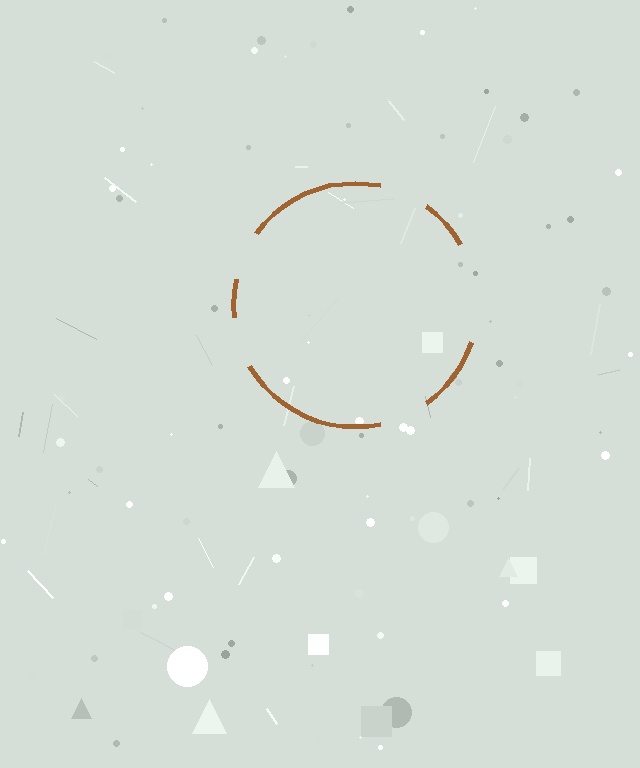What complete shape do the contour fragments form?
The contour fragments form a circle.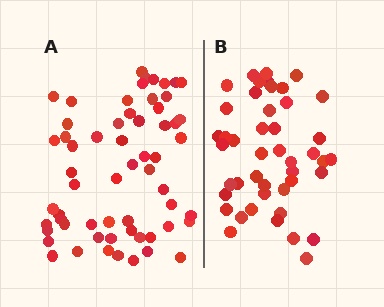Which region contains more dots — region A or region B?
Region A (the left region) has more dots.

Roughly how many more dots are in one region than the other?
Region A has approximately 15 more dots than region B.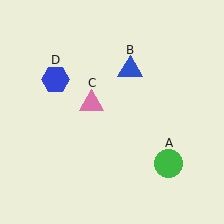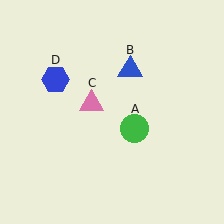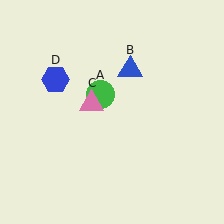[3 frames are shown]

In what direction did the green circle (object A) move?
The green circle (object A) moved up and to the left.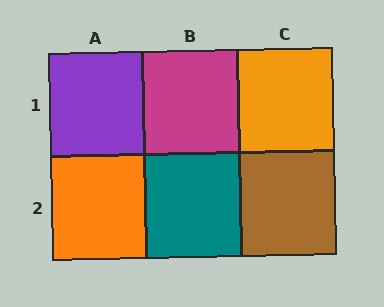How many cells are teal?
1 cell is teal.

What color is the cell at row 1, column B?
Magenta.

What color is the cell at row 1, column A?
Purple.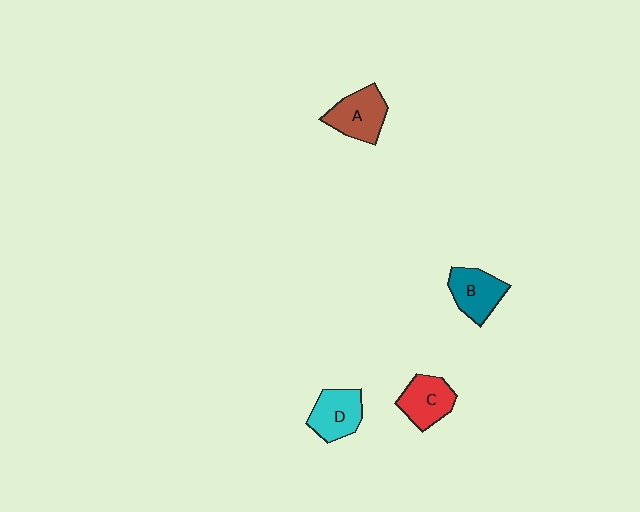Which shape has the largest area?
Shape A (brown).